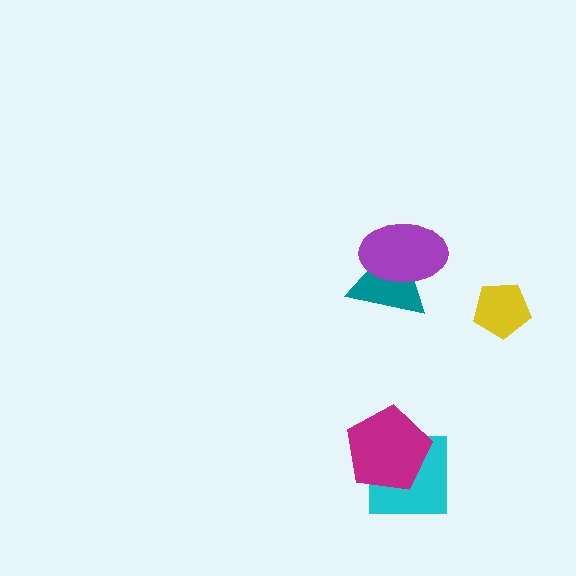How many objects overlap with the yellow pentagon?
0 objects overlap with the yellow pentagon.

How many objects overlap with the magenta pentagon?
1 object overlaps with the magenta pentagon.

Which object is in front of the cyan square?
The magenta pentagon is in front of the cyan square.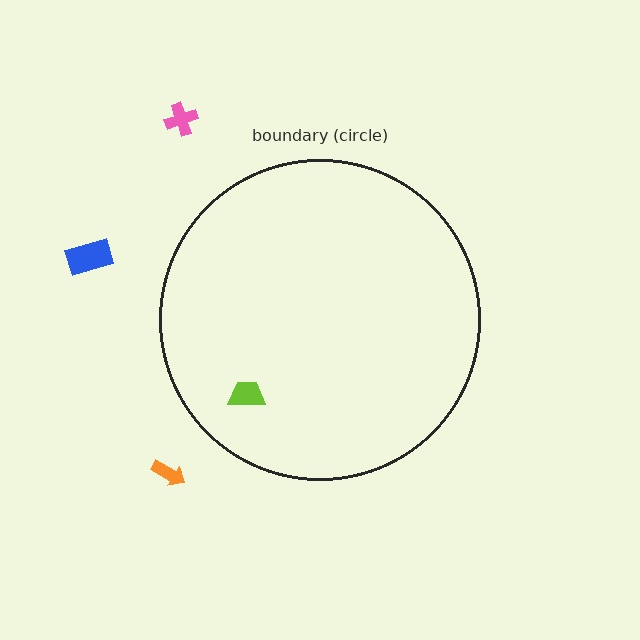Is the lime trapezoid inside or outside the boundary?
Inside.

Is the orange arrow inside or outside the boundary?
Outside.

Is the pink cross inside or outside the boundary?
Outside.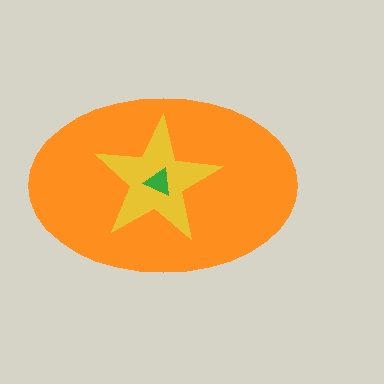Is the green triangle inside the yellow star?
Yes.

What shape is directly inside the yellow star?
The green triangle.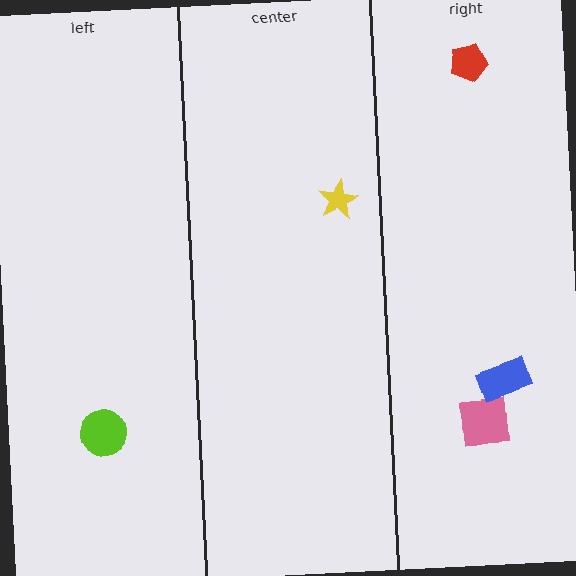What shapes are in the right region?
The red pentagon, the pink square, the blue rectangle.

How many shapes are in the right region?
3.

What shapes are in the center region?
The yellow star.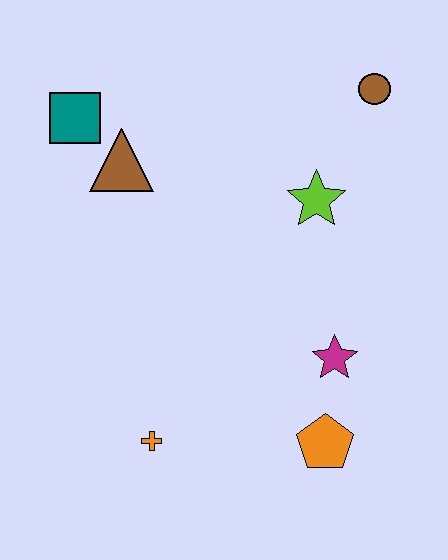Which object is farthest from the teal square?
The orange pentagon is farthest from the teal square.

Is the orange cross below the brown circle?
Yes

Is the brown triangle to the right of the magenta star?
No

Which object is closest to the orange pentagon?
The magenta star is closest to the orange pentagon.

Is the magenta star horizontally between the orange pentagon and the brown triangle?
No